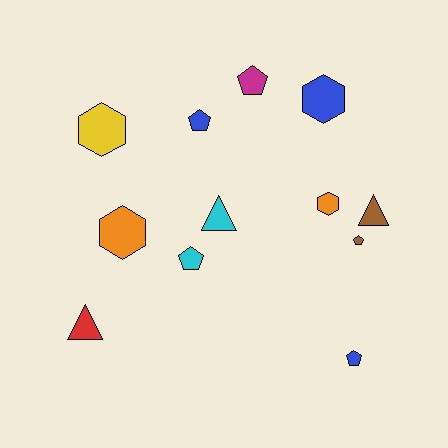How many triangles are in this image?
There are 3 triangles.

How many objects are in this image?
There are 12 objects.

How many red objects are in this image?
There is 1 red object.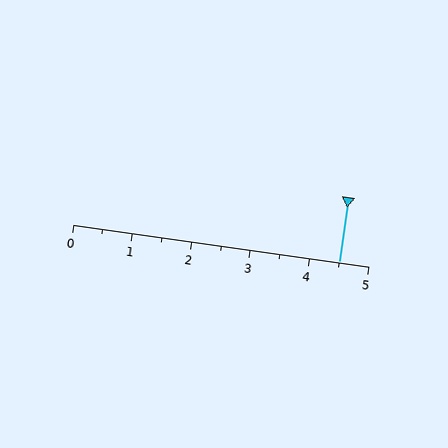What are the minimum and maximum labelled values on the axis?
The axis runs from 0 to 5.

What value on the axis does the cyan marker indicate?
The marker indicates approximately 4.5.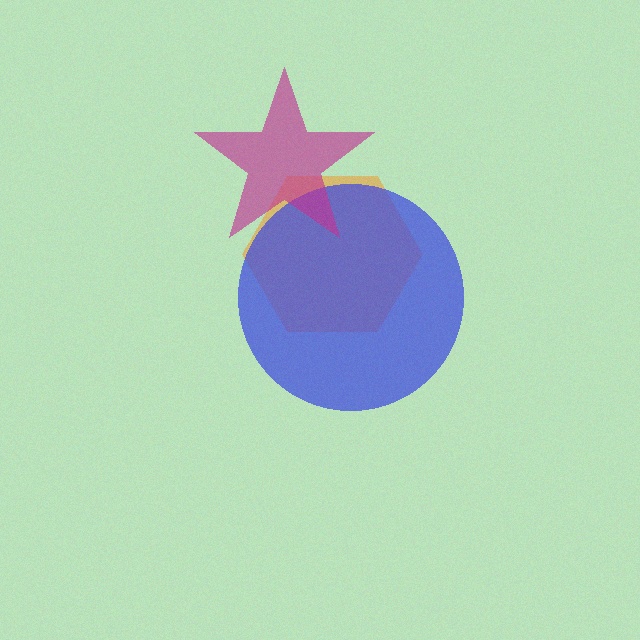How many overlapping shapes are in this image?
There are 3 overlapping shapes in the image.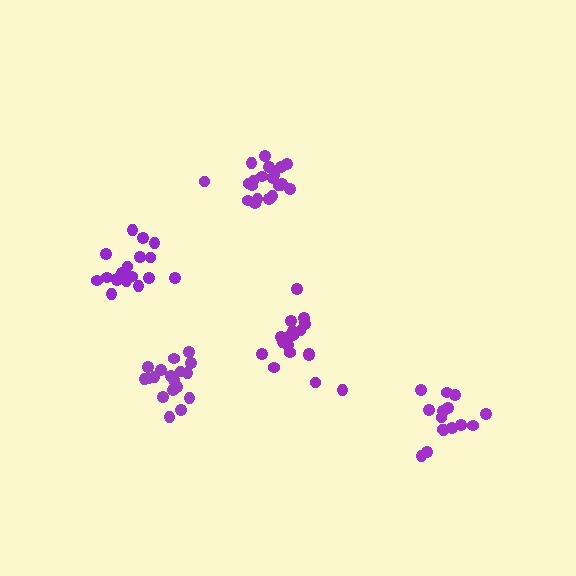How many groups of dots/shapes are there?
There are 5 groups.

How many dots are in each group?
Group 1: 18 dots, Group 2: 21 dots, Group 3: 18 dots, Group 4: 16 dots, Group 5: 20 dots (93 total).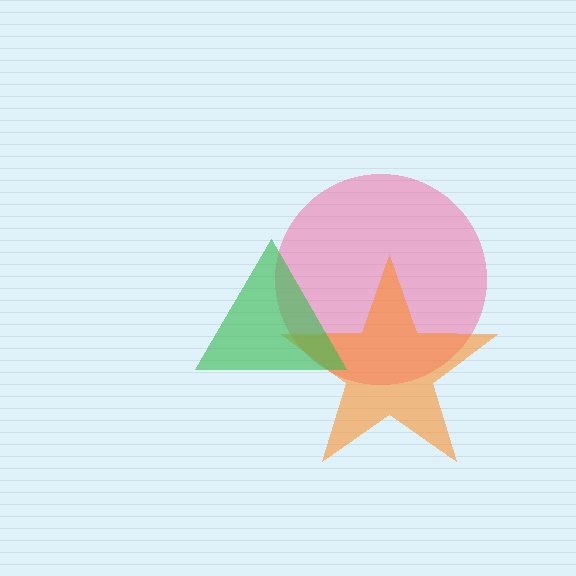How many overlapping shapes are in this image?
There are 3 overlapping shapes in the image.